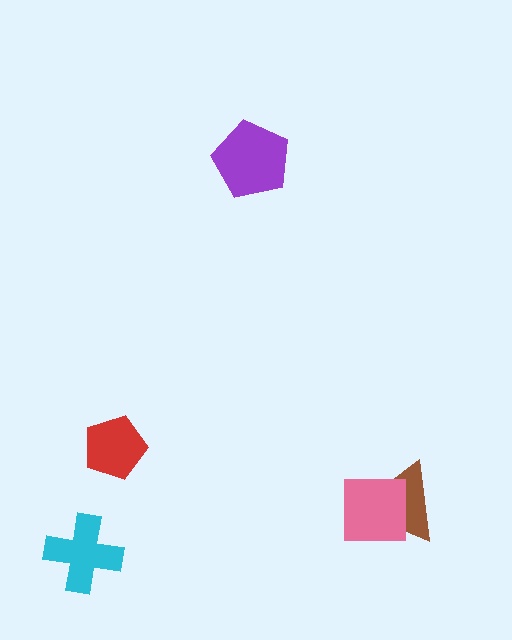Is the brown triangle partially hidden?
Yes, it is partially covered by another shape.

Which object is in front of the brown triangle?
The pink square is in front of the brown triangle.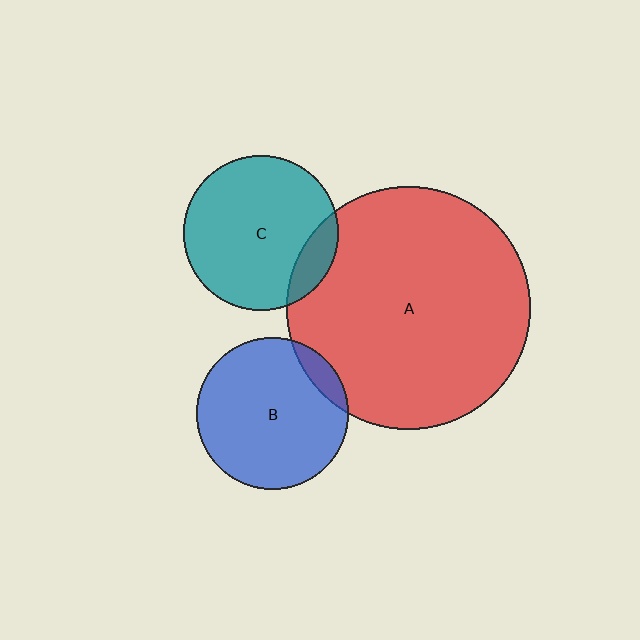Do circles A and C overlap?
Yes.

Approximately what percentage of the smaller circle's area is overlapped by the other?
Approximately 15%.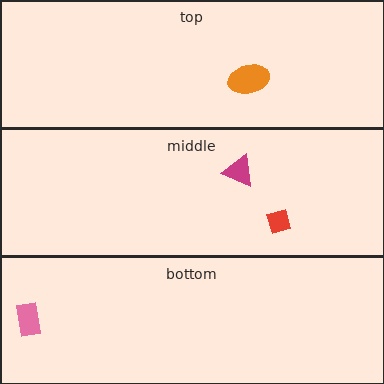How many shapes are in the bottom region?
1.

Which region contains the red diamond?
The middle region.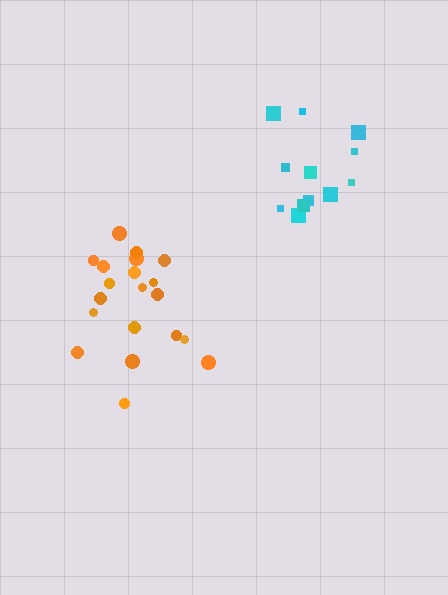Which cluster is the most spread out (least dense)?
Cyan.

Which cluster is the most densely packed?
Orange.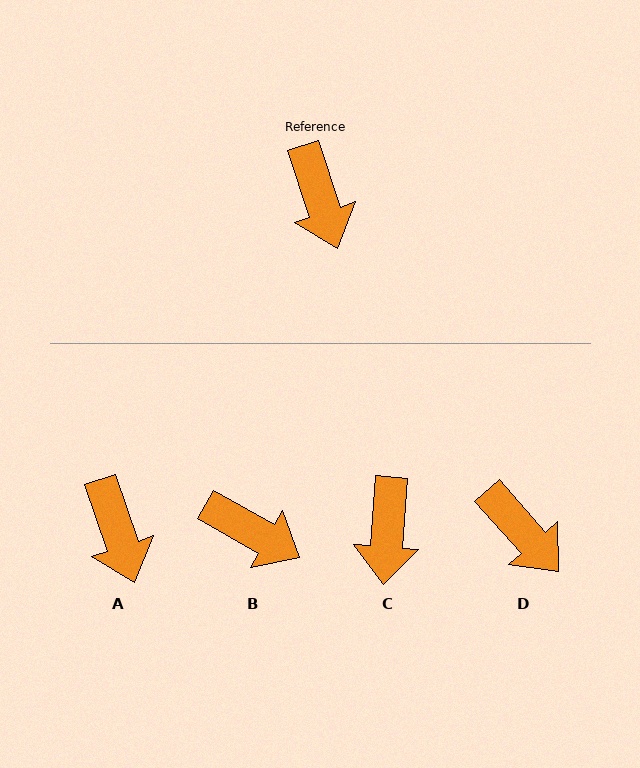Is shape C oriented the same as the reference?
No, it is off by about 23 degrees.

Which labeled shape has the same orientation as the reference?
A.